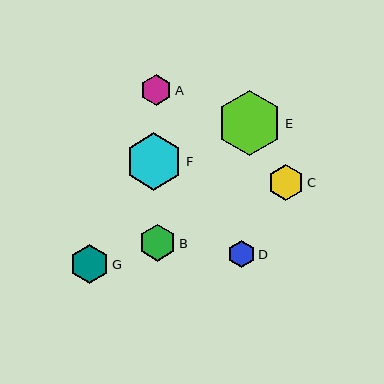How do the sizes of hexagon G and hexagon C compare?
Hexagon G and hexagon C are approximately the same size.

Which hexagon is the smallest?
Hexagon D is the smallest with a size of approximately 28 pixels.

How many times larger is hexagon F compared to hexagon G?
Hexagon F is approximately 1.5 times the size of hexagon G.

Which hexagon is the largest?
Hexagon E is the largest with a size of approximately 64 pixels.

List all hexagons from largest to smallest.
From largest to smallest: E, F, G, B, C, A, D.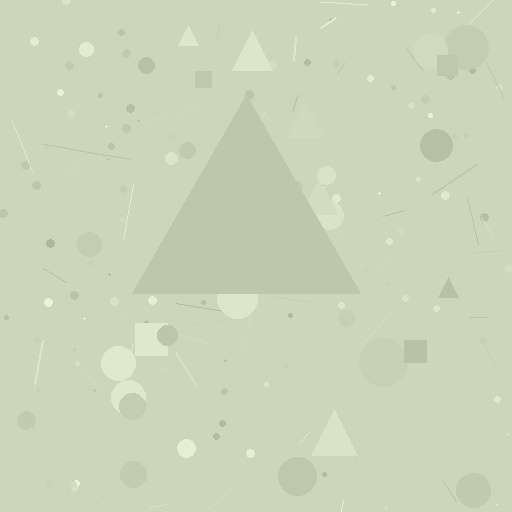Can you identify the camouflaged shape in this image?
The camouflaged shape is a triangle.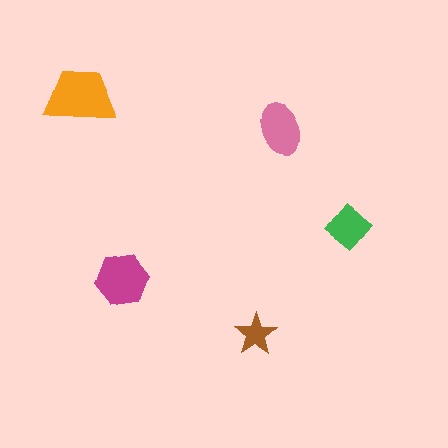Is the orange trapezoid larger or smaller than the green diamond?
Larger.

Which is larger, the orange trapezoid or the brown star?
The orange trapezoid.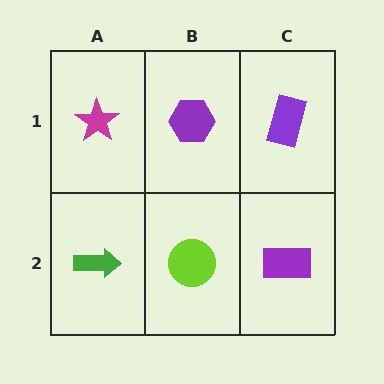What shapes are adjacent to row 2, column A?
A magenta star (row 1, column A), a lime circle (row 2, column B).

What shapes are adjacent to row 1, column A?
A green arrow (row 2, column A), a purple hexagon (row 1, column B).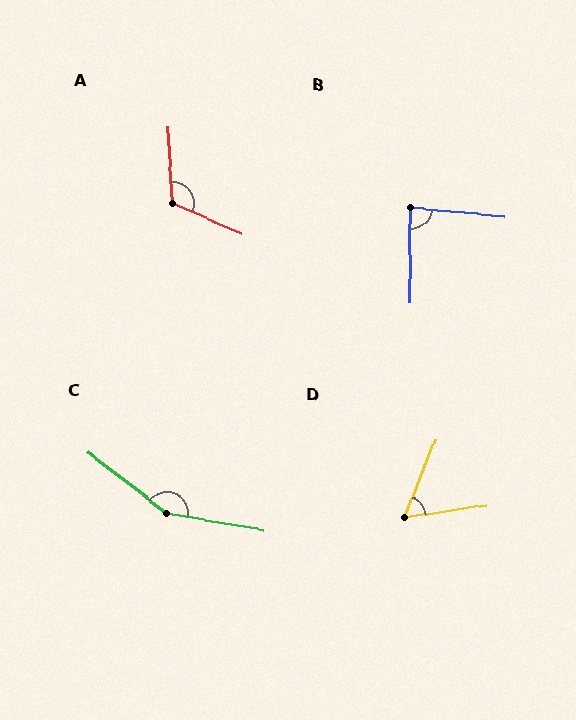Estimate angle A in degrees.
Approximately 117 degrees.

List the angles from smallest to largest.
D (60°), B (84°), A (117°), C (152°).